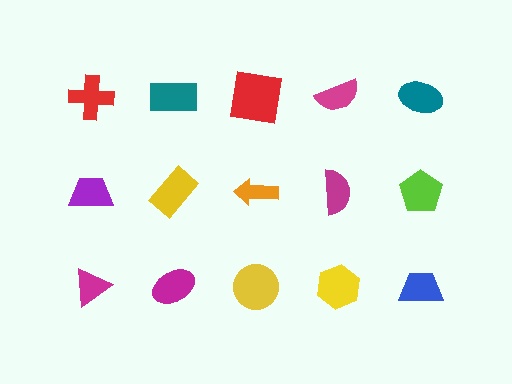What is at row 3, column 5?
A blue trapezoid.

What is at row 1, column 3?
A red square.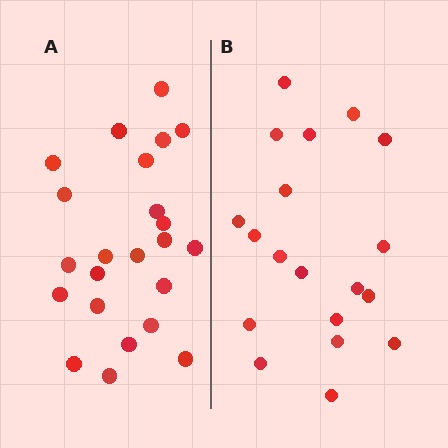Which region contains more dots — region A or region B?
Region A (the left region) has more dots.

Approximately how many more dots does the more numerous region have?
Region A has about 4 more dots than region B.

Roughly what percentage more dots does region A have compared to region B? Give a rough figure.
About 20% more.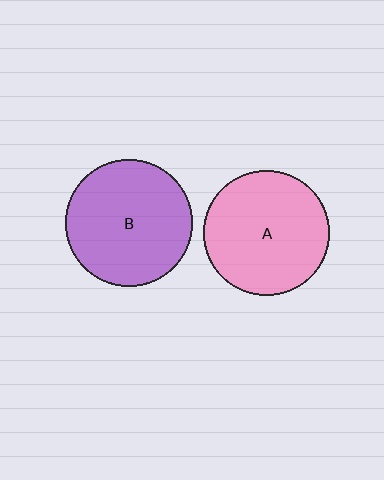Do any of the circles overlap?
No, none of the circles overlap.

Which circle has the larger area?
Circle B (purple).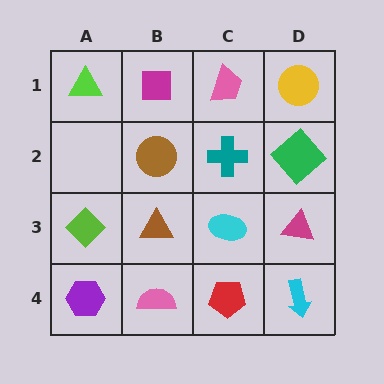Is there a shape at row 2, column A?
No, that cell is empty.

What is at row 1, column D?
A yellow circle.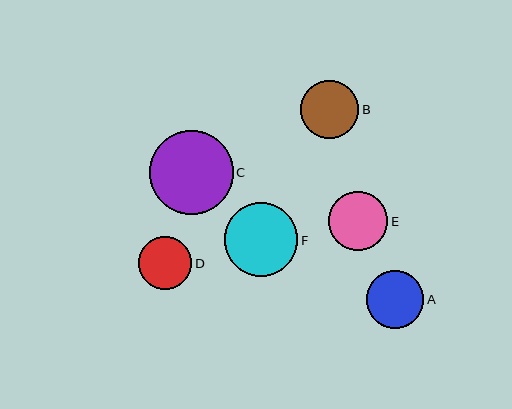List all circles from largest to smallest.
From largest to smallest: C, F, E, B, A, D.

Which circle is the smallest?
Circle D is the smallest with a size of approximately 53 pixels.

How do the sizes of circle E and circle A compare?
Circle E and circle A are approximately the same size.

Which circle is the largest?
Circle C is the largest with a size of approximately 84 pixels.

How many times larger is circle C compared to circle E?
Circle C is approximately 1.4 times the size of circle E.